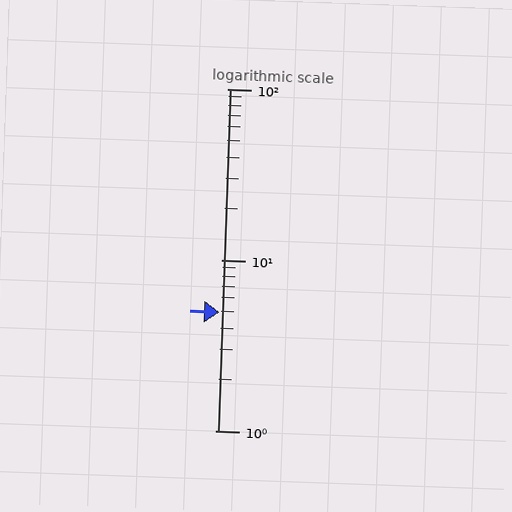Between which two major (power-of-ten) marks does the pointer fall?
The pointer is between 1 and 10.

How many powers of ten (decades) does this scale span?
The scale spans 2 decades, from 1 to 100.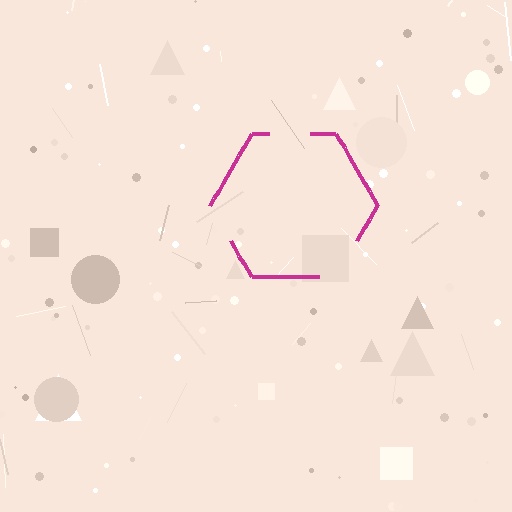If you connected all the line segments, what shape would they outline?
They would outline a hexagon.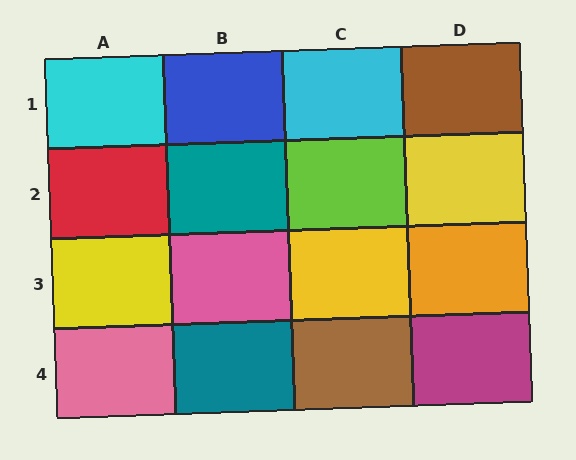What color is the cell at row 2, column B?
Teal.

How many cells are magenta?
1 cell is magenta.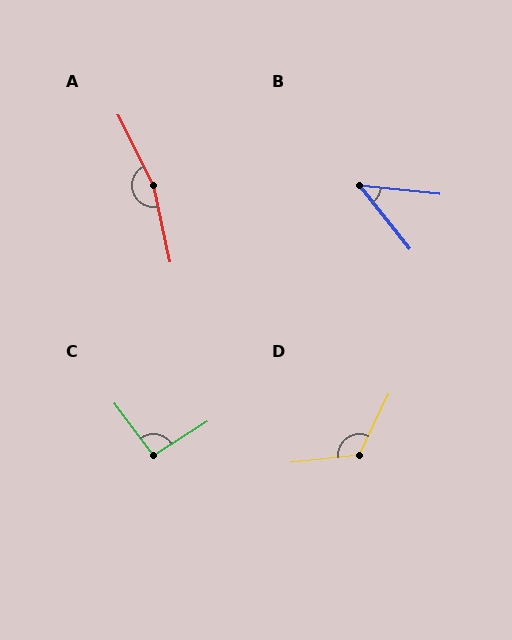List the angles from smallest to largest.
B (45°), C (95°), D (122°), A (165°).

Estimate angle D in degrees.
Approximately 122 degrees.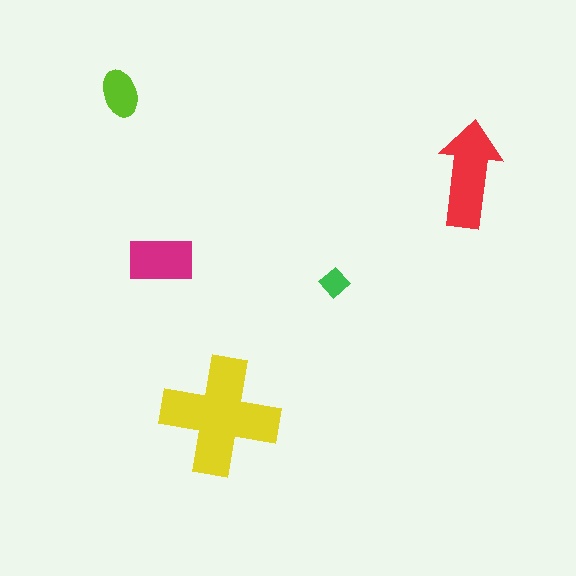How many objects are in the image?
There are 5 objects in the image.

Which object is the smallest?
The green diamond.